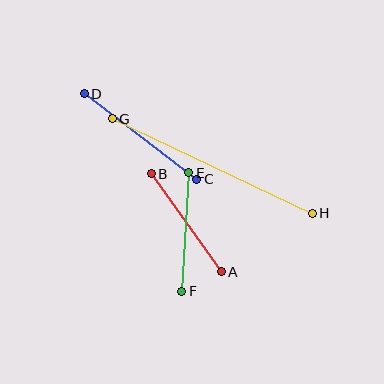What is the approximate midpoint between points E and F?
The midpoint is at approximately (185, 232) pixels.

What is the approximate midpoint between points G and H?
The midpoint is at approximately (212, 166) pixels.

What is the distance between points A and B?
The distance is approximately 121 pixels.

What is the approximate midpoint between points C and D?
The midpoint is at approximately (140, 137) pixels.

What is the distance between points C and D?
The distance is approximately 141 pixels.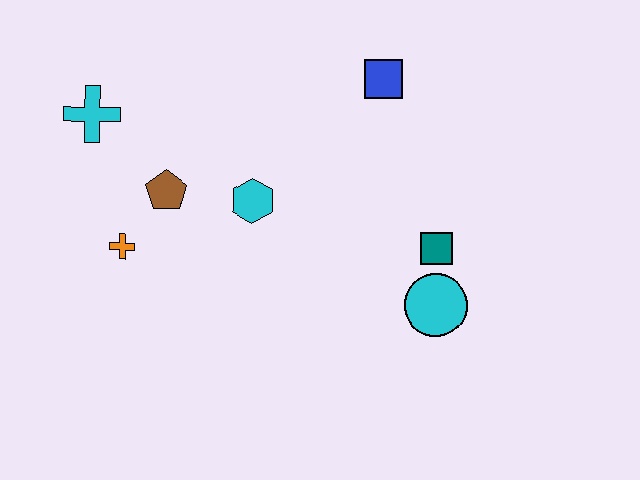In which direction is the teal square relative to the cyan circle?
The teal square is above the cyan circle.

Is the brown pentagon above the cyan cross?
No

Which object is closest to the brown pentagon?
The orange cross is closest to the brown pentagon.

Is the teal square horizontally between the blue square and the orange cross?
No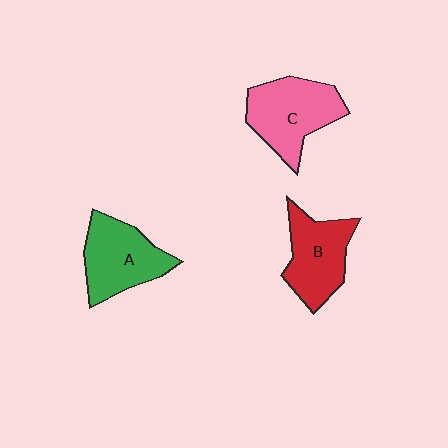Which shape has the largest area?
Shape C (pink).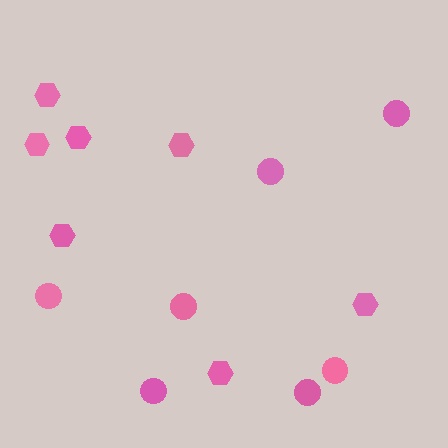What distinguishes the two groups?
There are 2 groups: one group of circles (7) and one group of hexagons (7).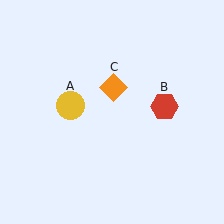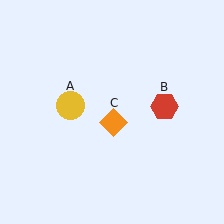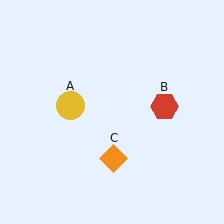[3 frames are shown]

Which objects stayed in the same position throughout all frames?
Yellow circle (object A) and red hexagon (object B) remained stationary.